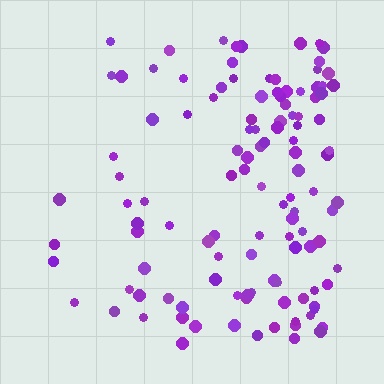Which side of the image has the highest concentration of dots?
The right.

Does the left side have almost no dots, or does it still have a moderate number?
Still a moderate number, just noticeably fewer than the right.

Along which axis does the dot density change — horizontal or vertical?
Horizontal.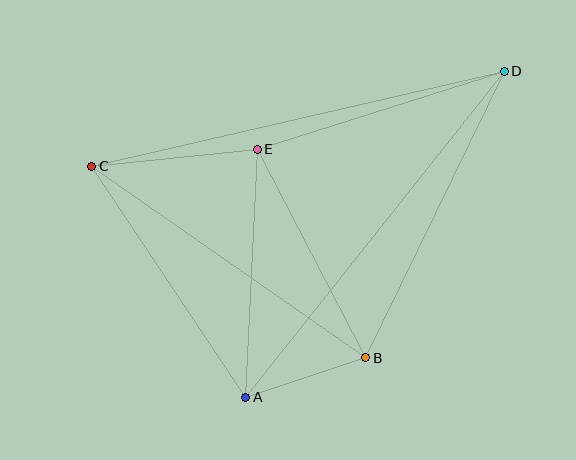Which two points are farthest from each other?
Points C and D are farthest from each other.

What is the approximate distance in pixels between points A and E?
The distance between A and E is approximately 248 pixels.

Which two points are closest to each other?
Points A and B are closest to each other.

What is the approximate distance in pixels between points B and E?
The distance between B and E is approximately 235 pixels.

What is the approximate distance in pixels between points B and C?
The distance between B and C is approximately 334 pixels.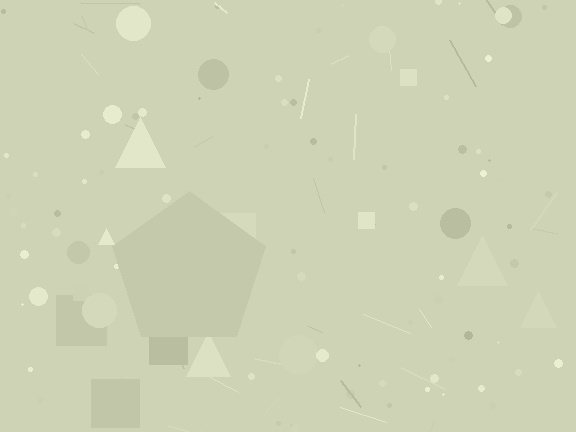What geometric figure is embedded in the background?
A pentagon is embedded in the background.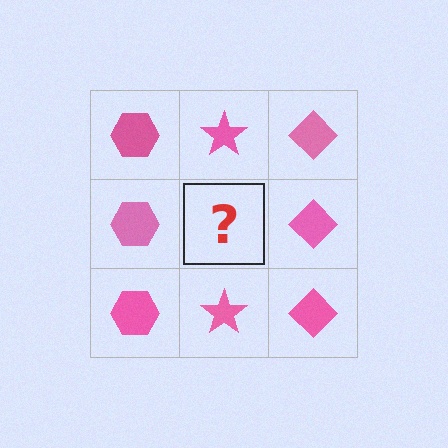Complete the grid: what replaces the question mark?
The question mark should be replaced with a pink star.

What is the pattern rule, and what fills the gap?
The rule is that each column has a consistent shape. The gap should be filled with a pink star.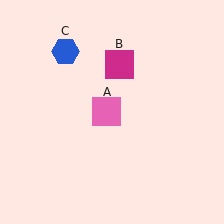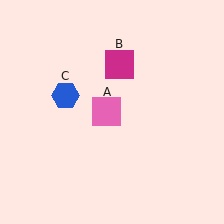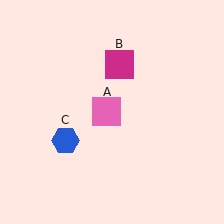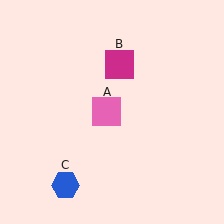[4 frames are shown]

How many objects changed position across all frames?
1 object changed position: blue hexagon (object C).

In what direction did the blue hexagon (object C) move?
The blue hexagon (object C) moved down.